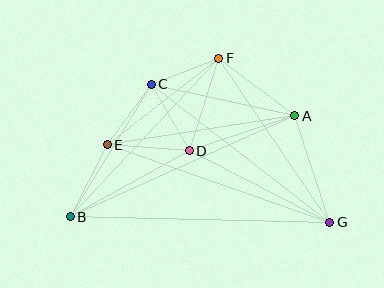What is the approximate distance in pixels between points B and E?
The distance between B and E is approximately 81 pixels.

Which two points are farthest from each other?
Points B and G are farthest from each other.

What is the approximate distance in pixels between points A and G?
The distance between A and G is approximately 112 pixels.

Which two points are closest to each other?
Points C and F are closest to each other.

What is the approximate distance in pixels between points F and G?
The distance between F and G is approximately 198 pixels.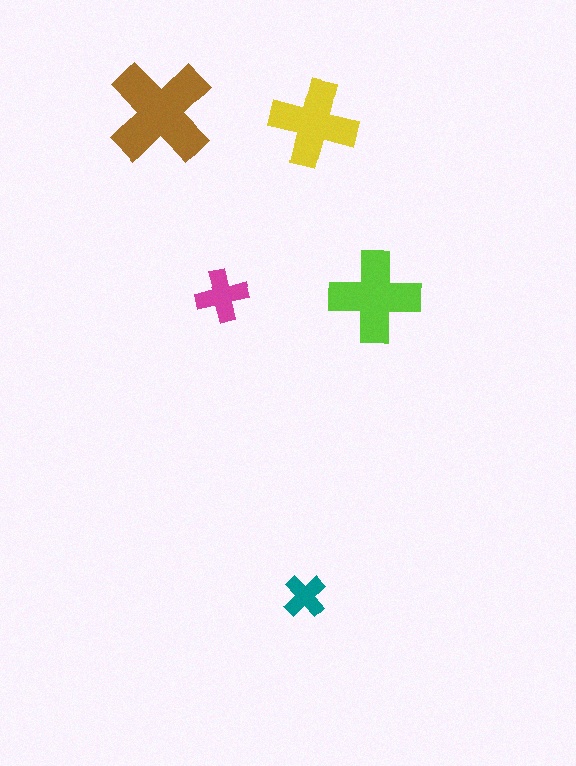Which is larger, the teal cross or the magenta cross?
The magenta one.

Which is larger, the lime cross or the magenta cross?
The lime one.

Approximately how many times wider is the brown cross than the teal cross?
About 2.5 times wider.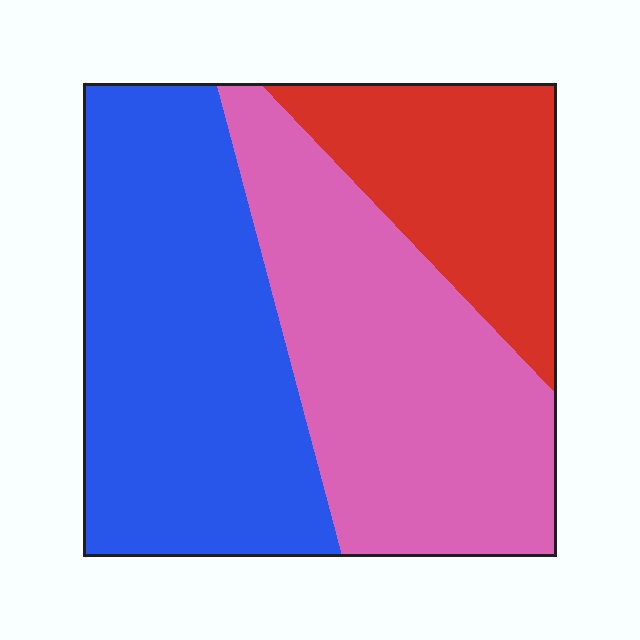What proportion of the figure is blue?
Blue takes up about two fifths (2/5) of the figure.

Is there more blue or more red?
Blue.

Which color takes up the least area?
Red, at roughly 20%.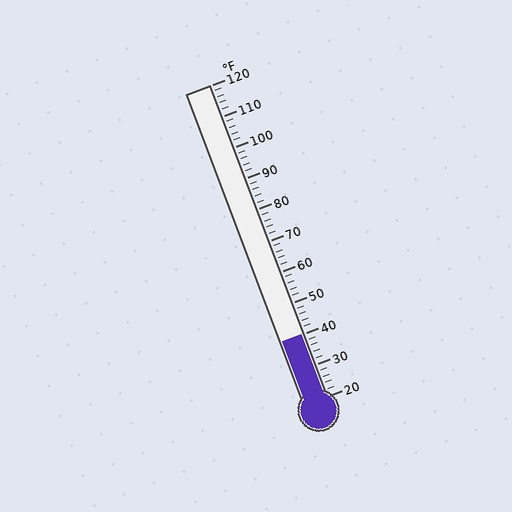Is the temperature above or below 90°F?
The temperature is below 90°F.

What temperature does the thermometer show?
The thermometer shows approximately 40°F.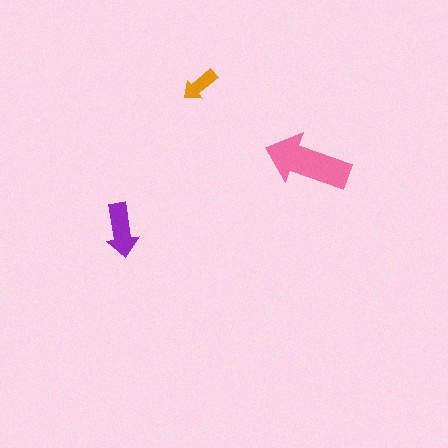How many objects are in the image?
There are 3 objects in the image.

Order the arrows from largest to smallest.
the pink one, the purple one, the orange one.